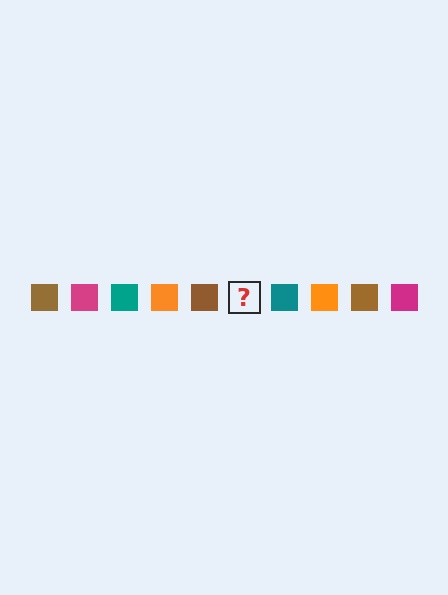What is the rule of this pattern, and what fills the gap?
The rule is that the pattern cycles through brown, magenta, teal, orange squares. The gap should be filled with a magenta square.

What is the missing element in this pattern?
The missing element is a magenta square.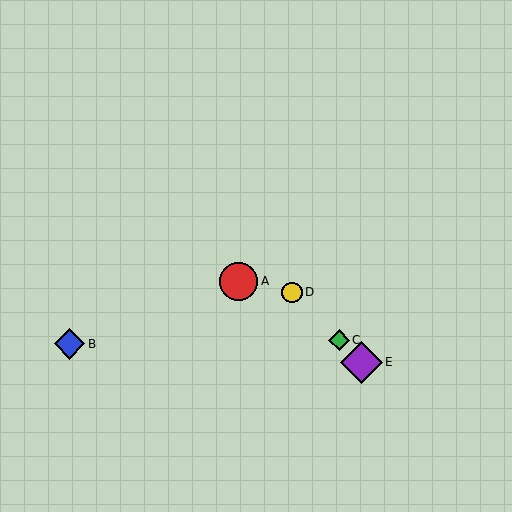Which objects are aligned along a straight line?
Objects C, D, E are aligned along a straight line.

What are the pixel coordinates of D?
Object D is at (292, 292).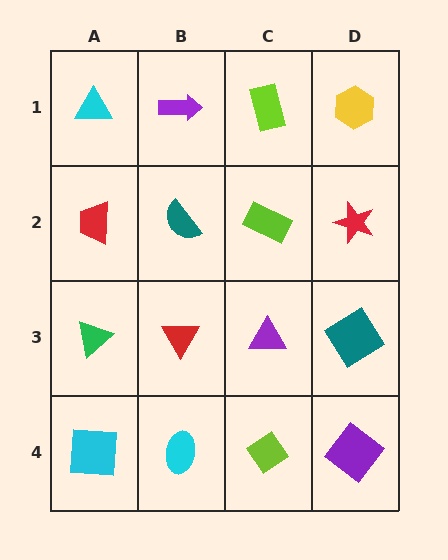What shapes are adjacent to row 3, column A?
A red trapezoid (row 2, column A), a cyan square (row 4, column A), a red triangle (row 3, column B).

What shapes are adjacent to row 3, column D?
A red star (row 2, column D), a purple diamond (row 4, column D), a purple triangle (row 3, column C).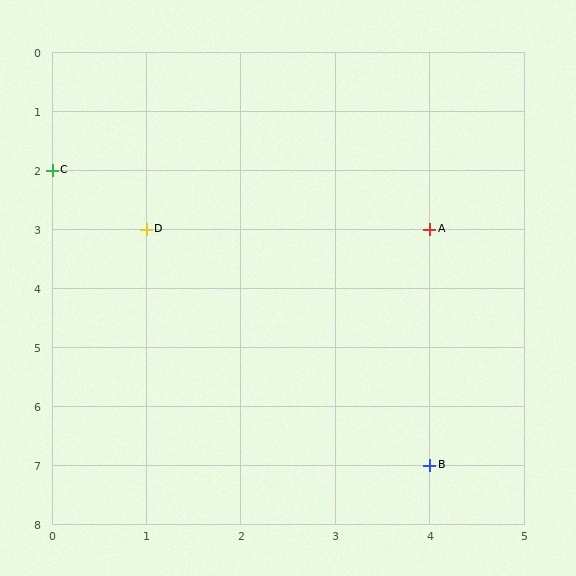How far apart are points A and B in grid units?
Points A and B are 4 rows apart.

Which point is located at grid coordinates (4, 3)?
Point A is at (4, 3).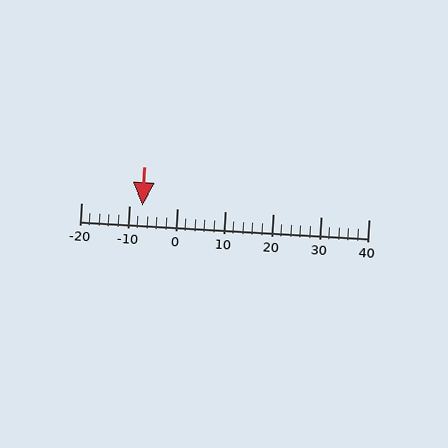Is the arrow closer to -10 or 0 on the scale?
The arrow is closer to -10.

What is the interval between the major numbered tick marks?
The major tick marks are spaced 10 units apart.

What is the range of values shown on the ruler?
The ruler shows values from -20 to 40.